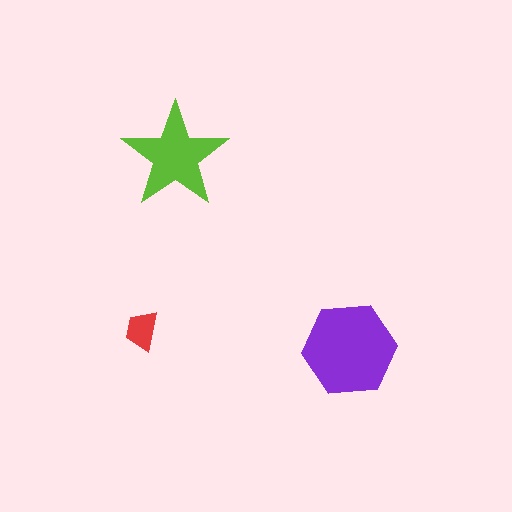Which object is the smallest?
The red trapezoid.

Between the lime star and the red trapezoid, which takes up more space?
The lime star.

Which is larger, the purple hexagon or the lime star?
The purple hexagon.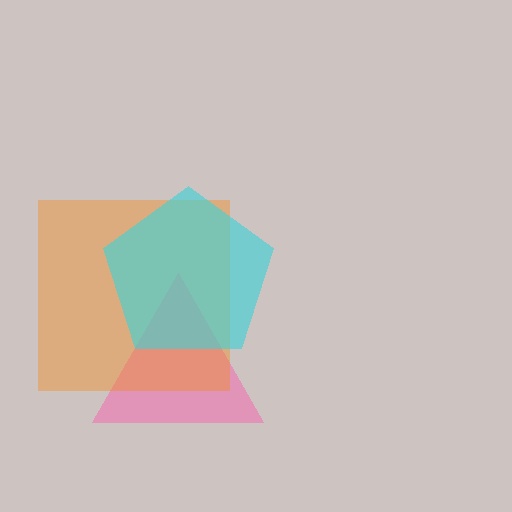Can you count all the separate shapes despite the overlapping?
Yes, there are 3 separate shapes.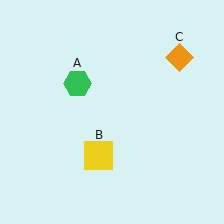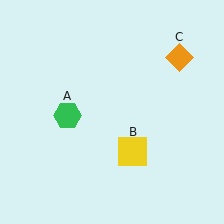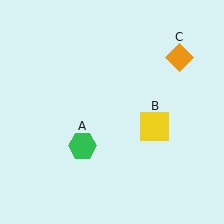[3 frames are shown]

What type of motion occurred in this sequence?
The green hexagon (object A), yellow square (object B) rotated counterclockwise around the center of the scene.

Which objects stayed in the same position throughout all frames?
Orange diamond (object C) remained stationary.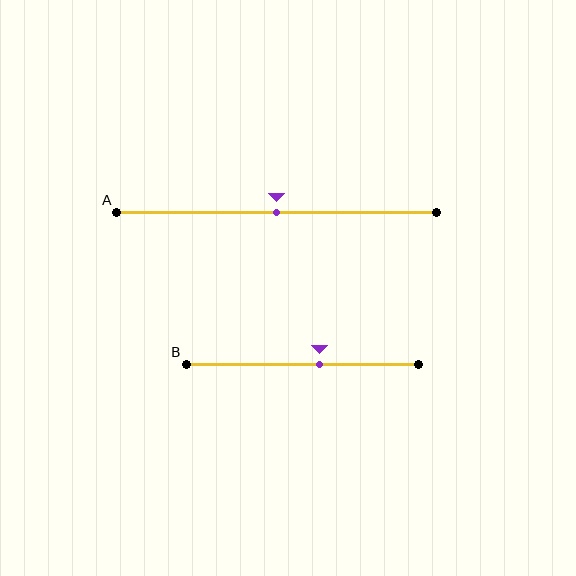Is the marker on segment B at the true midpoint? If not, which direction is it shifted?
No, the marker on segment B is shifted to the right by about 8% of the segment length.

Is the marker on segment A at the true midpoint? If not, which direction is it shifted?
Yes, the marker on segment A is at the true midpoint.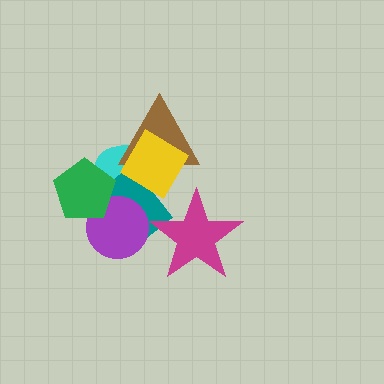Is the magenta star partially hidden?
No, no other shape covers it.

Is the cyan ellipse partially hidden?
Yes, it is partially covered by another shape.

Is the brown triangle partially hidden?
Yes, it is partially covered by another shape.